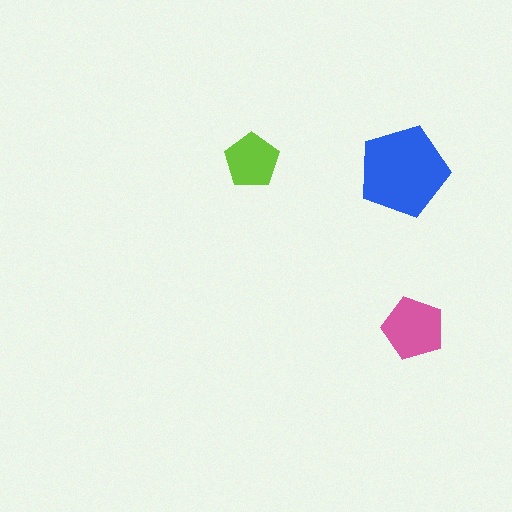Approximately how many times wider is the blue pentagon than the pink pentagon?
About 1.5 times wider.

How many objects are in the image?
There are 3 objects in the image.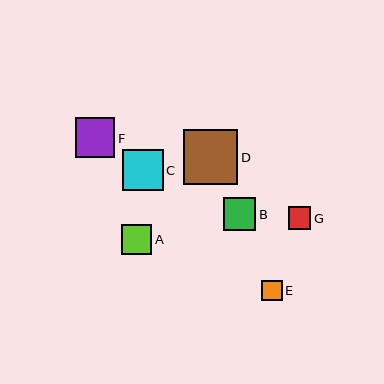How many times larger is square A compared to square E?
Square A is approximately 1.5 times the size of square E.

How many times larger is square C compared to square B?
Square C is approximately 1.3 times the size of square B.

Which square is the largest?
Square D is the largest with a size of approximately 55 pixels.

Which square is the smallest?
Square E is the smallest with a size of approximately 21 pixels.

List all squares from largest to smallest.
From largest to smallest: D, C, F, B, A, G, E.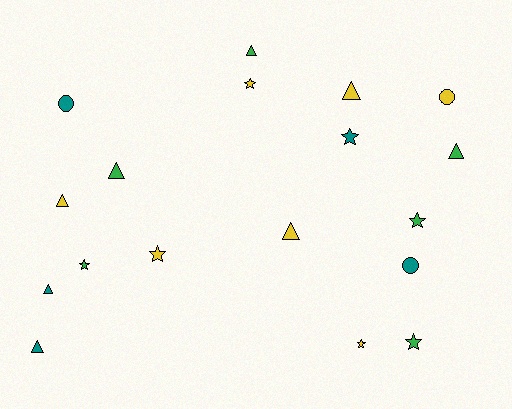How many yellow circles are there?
There is 1 yellow circle.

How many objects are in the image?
There are 18 objects.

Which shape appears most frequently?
Triangle, with 8 objects.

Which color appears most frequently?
Yellow, with 7 objects.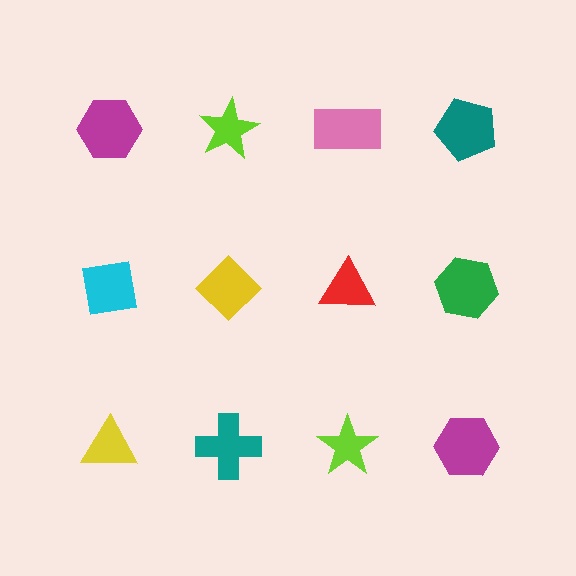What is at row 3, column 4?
A magenta hexagon.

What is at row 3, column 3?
A lime star.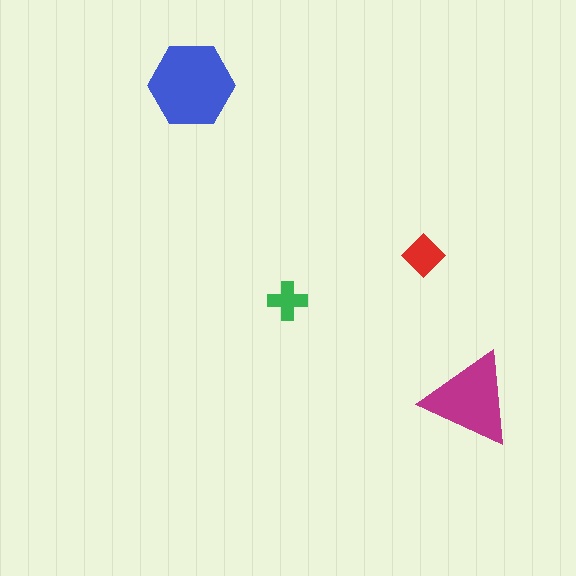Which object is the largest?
The blue hexagon.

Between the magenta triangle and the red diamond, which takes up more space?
The magenta triangle.